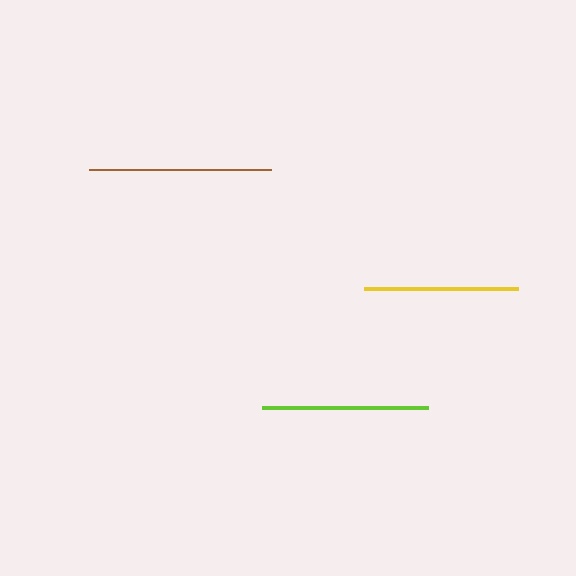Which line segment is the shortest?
The yellow line is the shortest at approximately 154 pixels.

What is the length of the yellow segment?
The yellow segment is approximately 154 pixels long.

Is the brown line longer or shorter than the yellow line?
The brown line is longer than the yellow line.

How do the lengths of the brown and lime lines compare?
The brown and lime lines are approximately the same length.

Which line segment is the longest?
The brown line is the longest at approximately 182 pixels.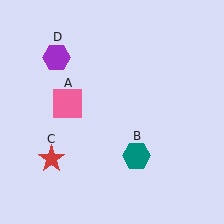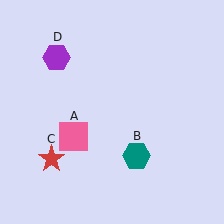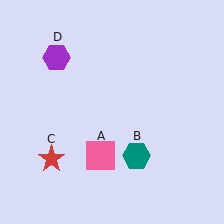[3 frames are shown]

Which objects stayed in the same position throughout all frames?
Teal hexagon (object B) and red star (object C) and purple hexagon (object D) remained stationary.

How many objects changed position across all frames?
1 object changed position: pink square (object A).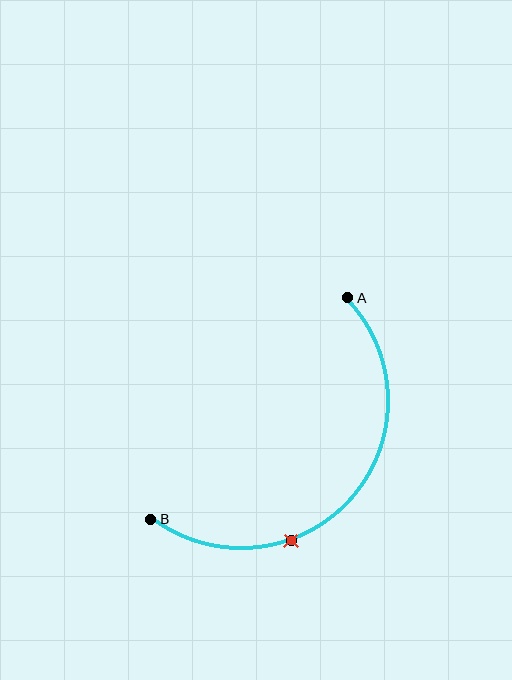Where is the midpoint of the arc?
The arc midpoint is the point on the curve farthest from the straight line joining A and B. It sits below and to the right of that line.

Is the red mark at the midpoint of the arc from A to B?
No. The red mark lies on the arc but is closer to endpoint B. The arc midpoint would be at the point on the curve equidistant along the arc from both A and B.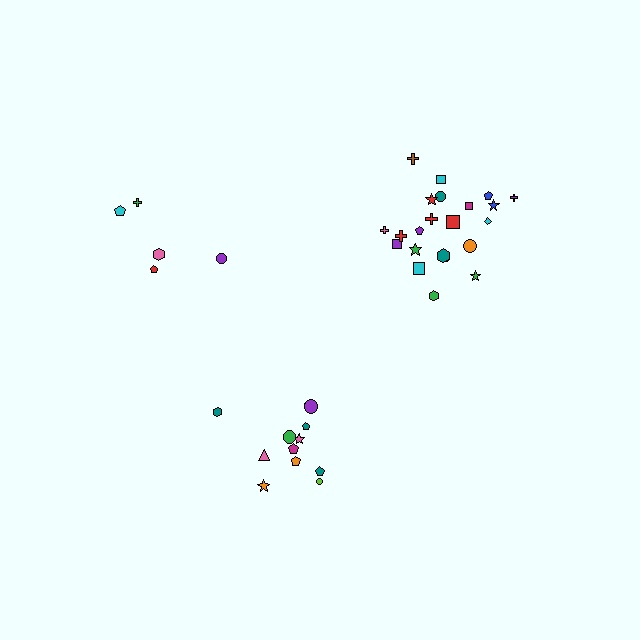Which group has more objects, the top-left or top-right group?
The top-right group.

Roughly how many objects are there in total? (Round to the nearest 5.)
Roughly 40 objects in total.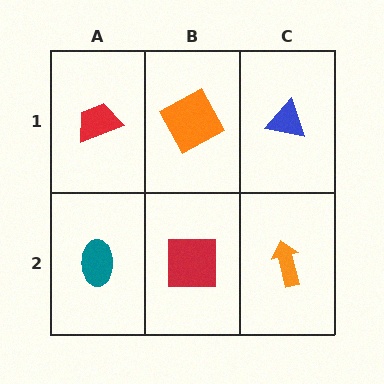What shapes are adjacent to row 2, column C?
A blue triangle (row 1, column C), a red square (row 2, column B).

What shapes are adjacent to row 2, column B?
An orange square (row 1, column B), a teal ellipse (row 2, column A), an orange arrow (row 2, column C).